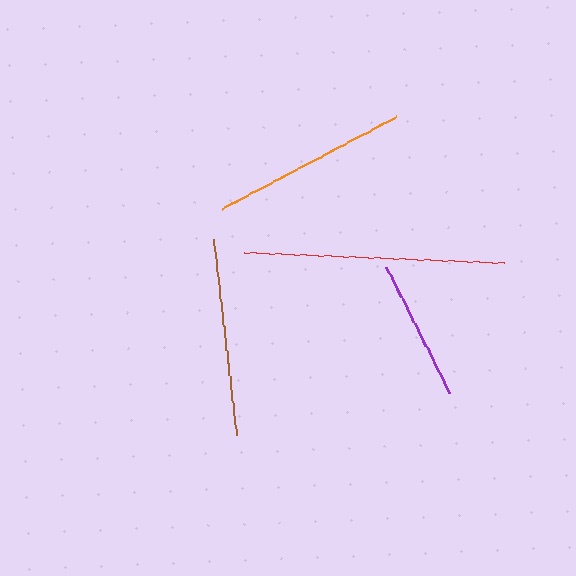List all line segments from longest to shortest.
From longest to shortest: red, orange, brown, purple.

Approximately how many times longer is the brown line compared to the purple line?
The brown line is approximately 1.4 times the length of the purple line.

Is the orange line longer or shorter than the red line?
The red line is longer than the orange line.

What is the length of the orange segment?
The orange segment is approximately 197 pixels long.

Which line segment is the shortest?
The purple line is the shortest at approximately 141 pixels.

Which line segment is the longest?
The red line is the longest at approximately 262 pixels.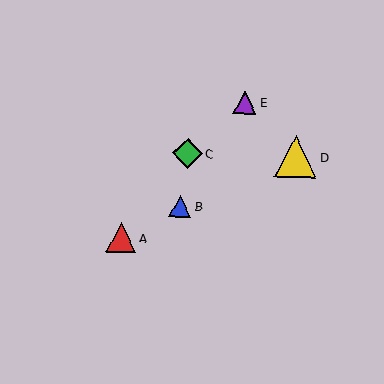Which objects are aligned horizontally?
Objects C, D are aligned horizontally.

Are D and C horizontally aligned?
Yes, both are at y≈157.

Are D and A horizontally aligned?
No, D is at y≈157 and A is at y≈238.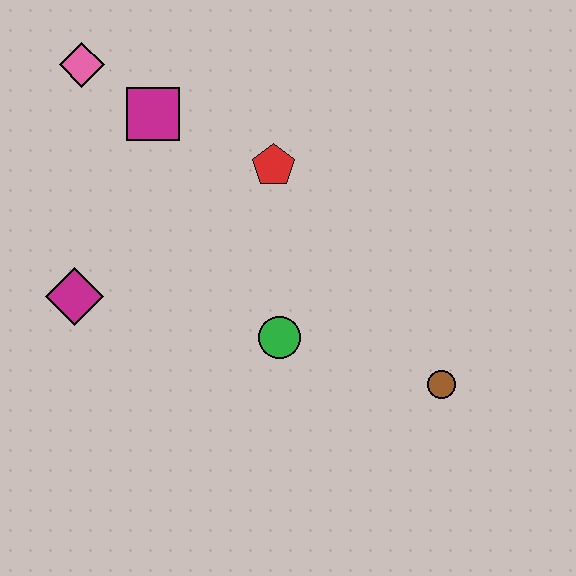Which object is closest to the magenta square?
The pink diamond is closest to the magenta square.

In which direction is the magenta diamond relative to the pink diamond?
The magenta diamond is below the pink diamond.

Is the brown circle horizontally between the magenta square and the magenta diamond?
No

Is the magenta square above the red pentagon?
Yes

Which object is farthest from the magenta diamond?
The brown circle is farthest from the magenta diamond.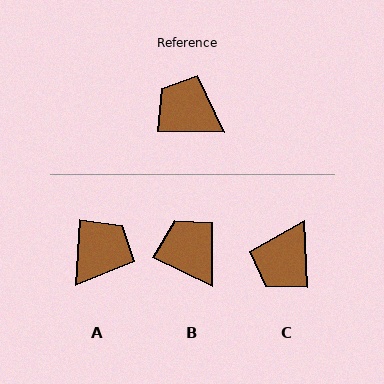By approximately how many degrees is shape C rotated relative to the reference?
Approximately 94 degrees counter-clockwise.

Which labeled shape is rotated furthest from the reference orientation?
C, about 94 degrees away.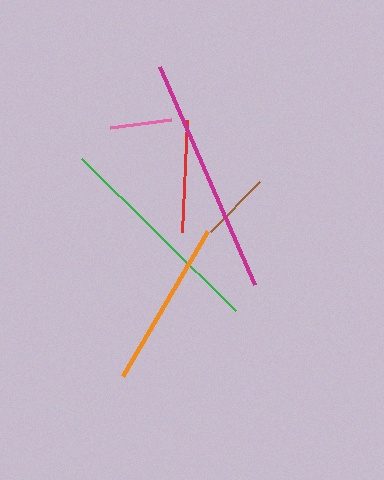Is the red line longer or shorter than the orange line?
The orange line is longer than the red line.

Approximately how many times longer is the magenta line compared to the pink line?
The magenta line is approximately 3.8 times the length of the pink line.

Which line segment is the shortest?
The pink line is the shortest at approximately 62 pixels.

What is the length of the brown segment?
The brown segment is approximately 70 pixels long.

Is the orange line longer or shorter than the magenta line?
The magenta line is longer than the orange line.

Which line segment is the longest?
The magenta line is the longest at approximately 238 pixels.